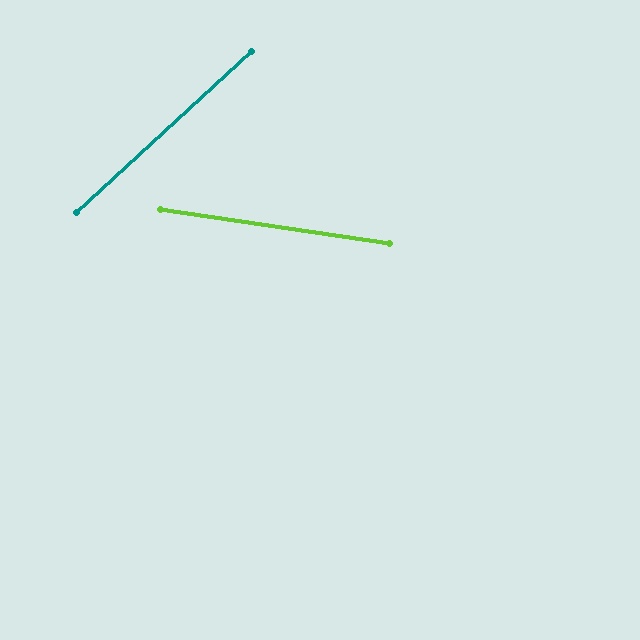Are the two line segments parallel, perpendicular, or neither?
Neither parallel nor perpendicular — they differ by about 51°.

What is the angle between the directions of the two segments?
Approximately 51 degrees.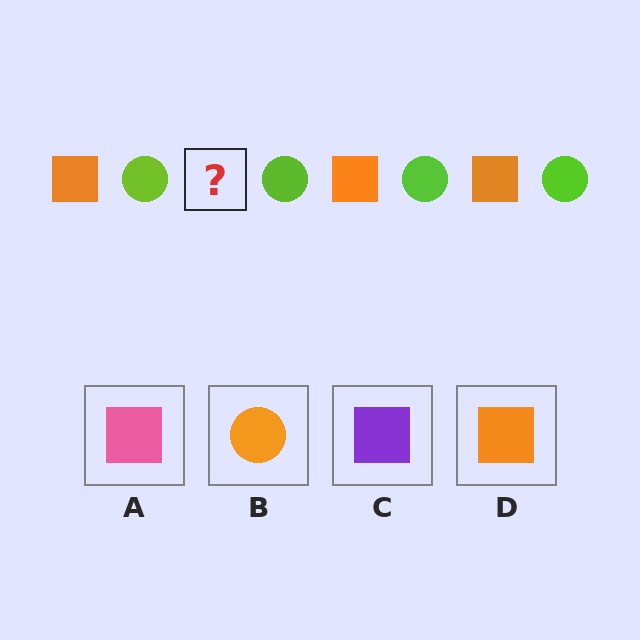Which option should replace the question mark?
Option D.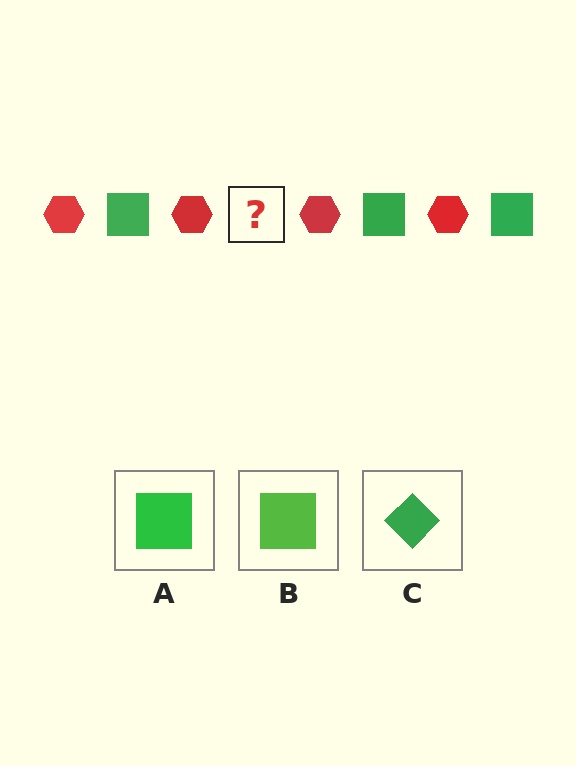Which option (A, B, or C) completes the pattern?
A.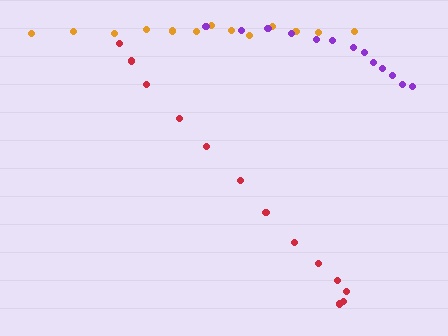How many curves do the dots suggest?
There are 3 distinct paths.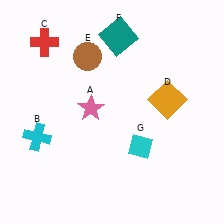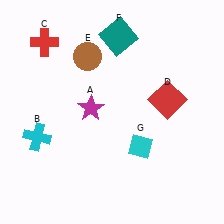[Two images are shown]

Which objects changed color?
A changed from pink to magenta. D changed from orange to red.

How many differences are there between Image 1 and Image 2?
There are 2 differences between the two images.